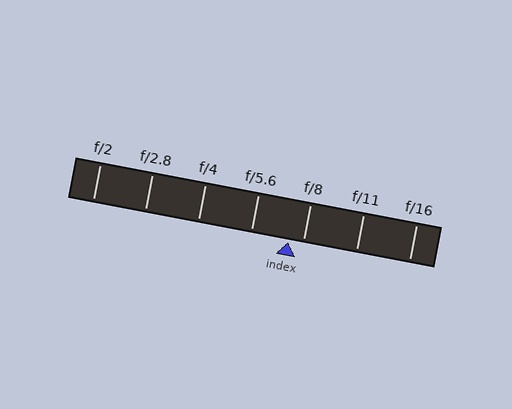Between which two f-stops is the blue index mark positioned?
The index mark is between f/5.6 and f/8.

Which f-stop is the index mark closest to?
The index mark is closest to f/8.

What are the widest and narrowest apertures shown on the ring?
The widest aperture shown is f/2 and the narrowest is f/16.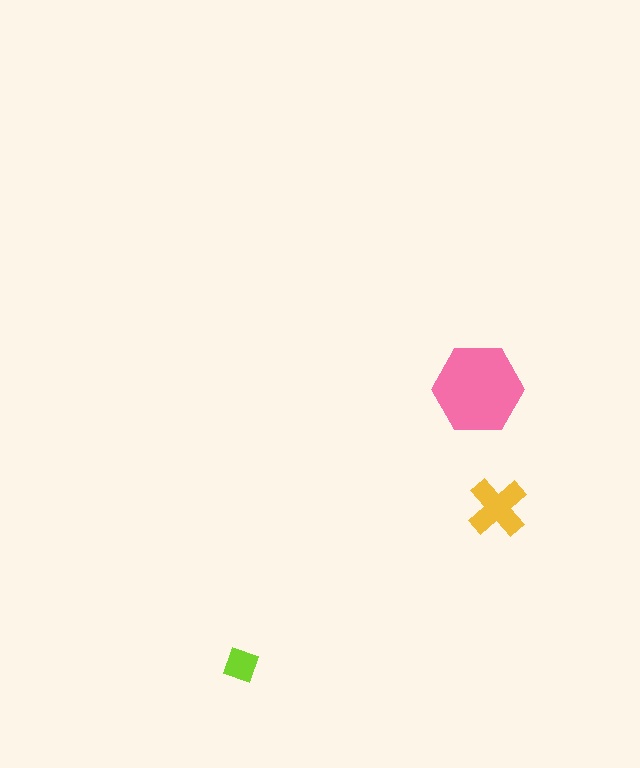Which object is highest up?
The pink hexagon is topmost.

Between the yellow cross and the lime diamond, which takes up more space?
The yellow cross.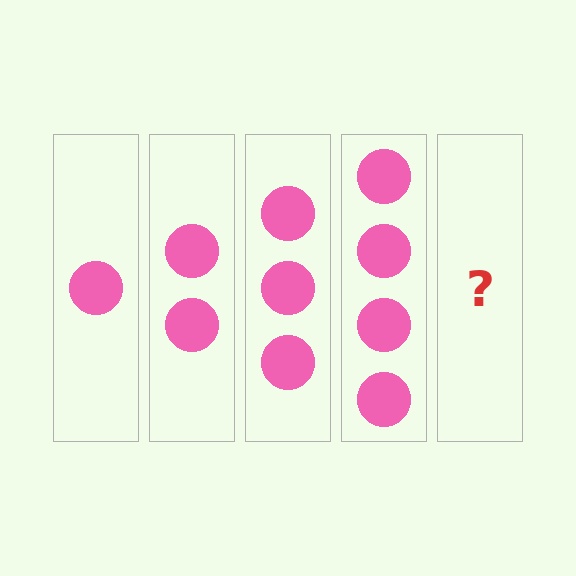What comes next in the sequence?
The next element should be 5 circles.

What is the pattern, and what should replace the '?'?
The pattern is that each step adds one more circle. The '?' should be 5 circles.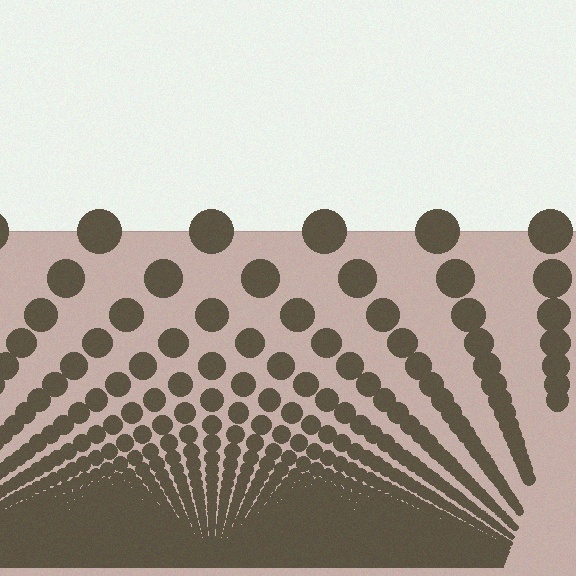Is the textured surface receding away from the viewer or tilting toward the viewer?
The surface appears to tilt toward the viewer. Texture elements get larger and sparser toward the top.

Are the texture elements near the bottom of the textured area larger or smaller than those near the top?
Smaller. The gradient is inverted — elements near the bottom are smaller and denser.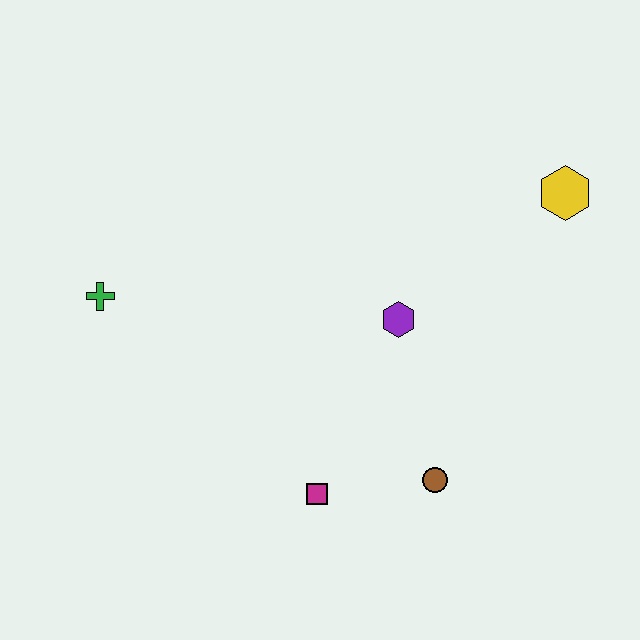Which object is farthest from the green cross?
The yellow hexagon is farthest from the green cross.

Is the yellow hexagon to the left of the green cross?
No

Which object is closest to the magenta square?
The brown circle is closest to the magenta square.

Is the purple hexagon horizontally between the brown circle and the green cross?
Yes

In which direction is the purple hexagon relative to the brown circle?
The purple hexagon is above the brown circle.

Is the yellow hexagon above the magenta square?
Yes